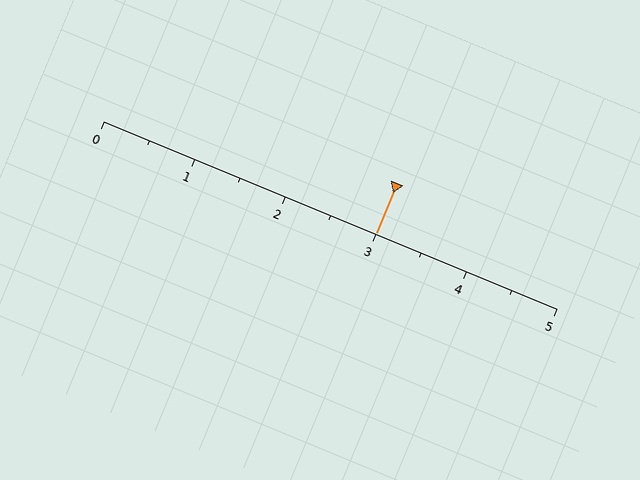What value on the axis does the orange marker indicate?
The marker indicates approximately 3.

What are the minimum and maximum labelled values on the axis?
The axis runs from 0 to 5.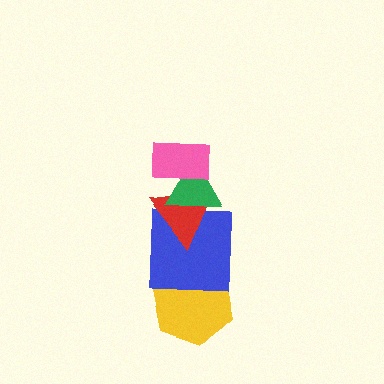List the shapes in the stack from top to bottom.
From top to bottom: the pink rectangle, the green triangle, the red triangle, the blue square, the yellow hexagon.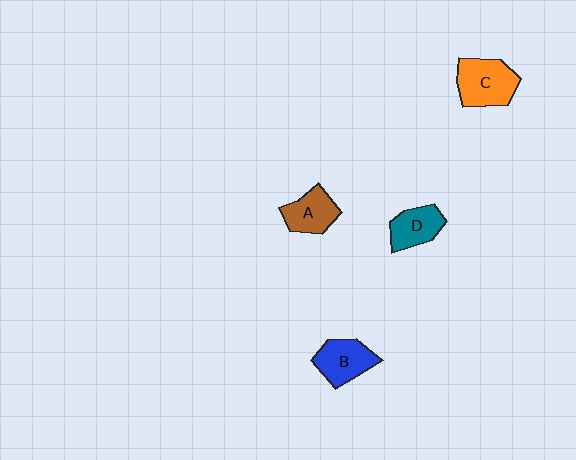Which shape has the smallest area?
Shape D (teal).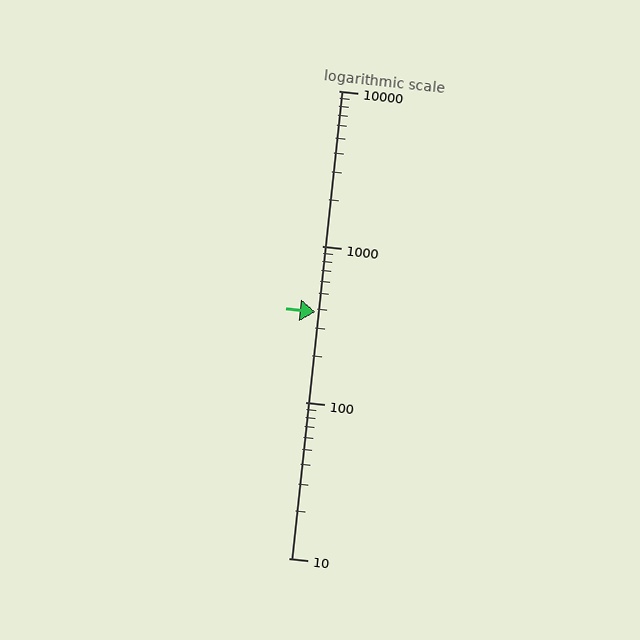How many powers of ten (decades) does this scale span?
The scale spans 3 decades, from 10 to 10000.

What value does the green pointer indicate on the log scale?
The pointer indicates approximately 380.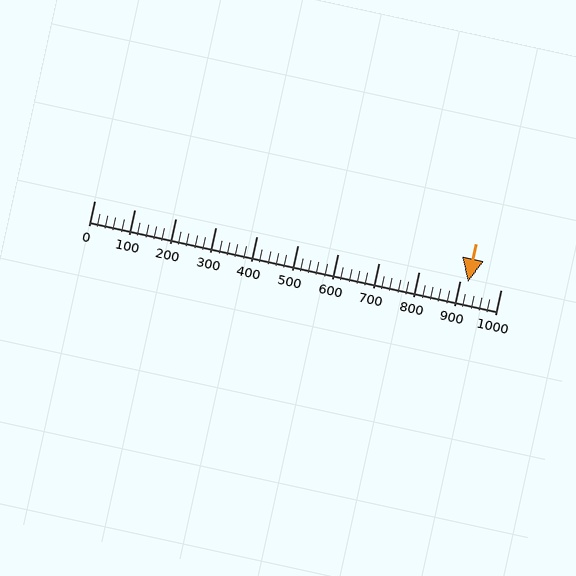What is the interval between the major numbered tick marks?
The major tick marks are spaced 100 units apart.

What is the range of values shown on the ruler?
The ruler shows values from 0 to 1000.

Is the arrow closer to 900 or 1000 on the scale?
The arrow is closer to 900.